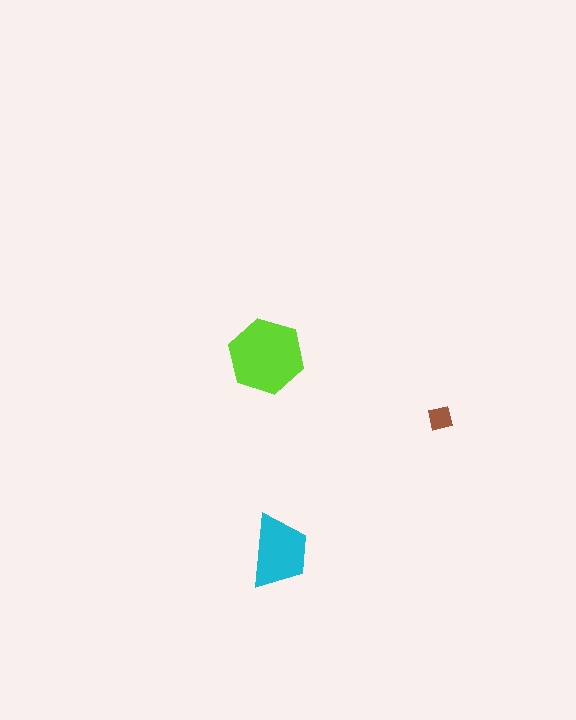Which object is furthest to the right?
The brown square is rightmost.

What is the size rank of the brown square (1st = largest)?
3rd.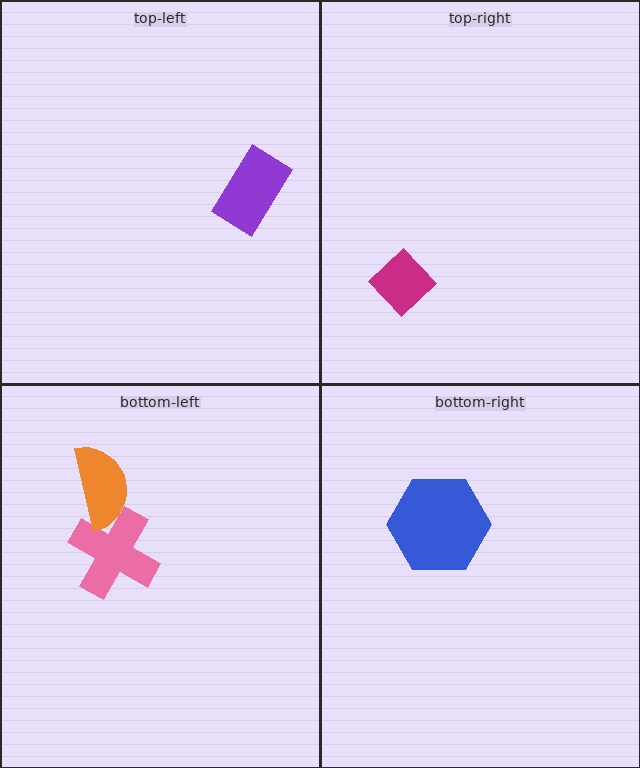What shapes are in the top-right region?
The magenta diamond.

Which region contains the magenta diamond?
The top-right region.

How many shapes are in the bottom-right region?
1.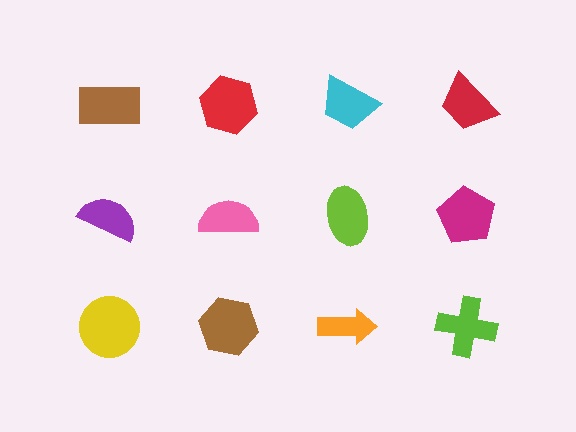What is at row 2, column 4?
A magenta pentagon.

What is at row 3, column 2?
A brown hexagon.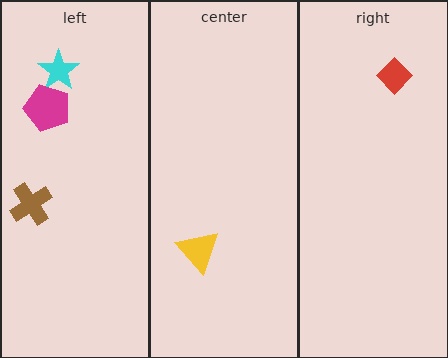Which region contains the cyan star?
The left region.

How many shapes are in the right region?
1.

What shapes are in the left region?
The brown cross, the cyan star, the magenta pentagon.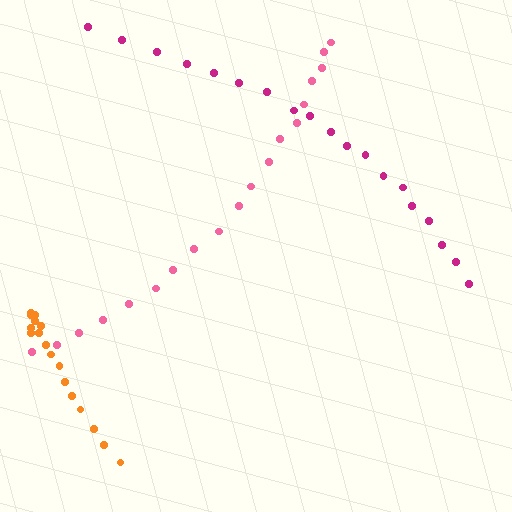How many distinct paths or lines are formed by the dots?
There are 3 distinct paths.